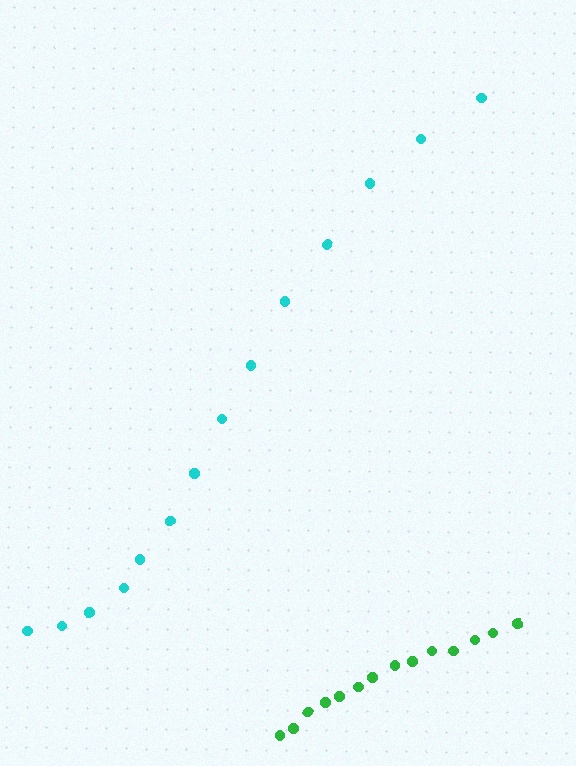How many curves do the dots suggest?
There are 2 distinct paths.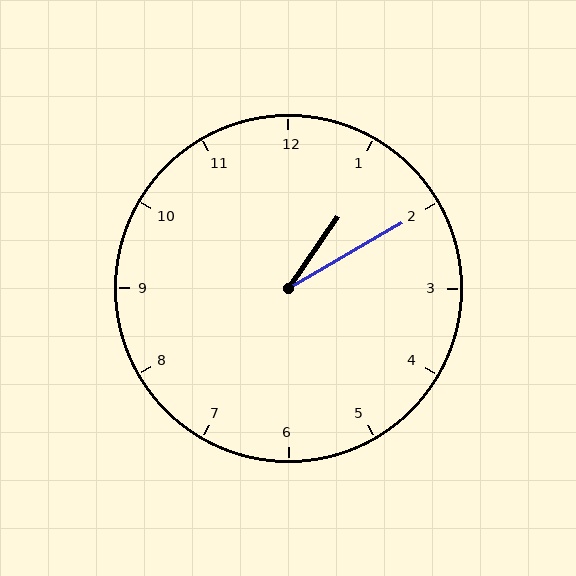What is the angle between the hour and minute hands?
Approximately 25 degrees.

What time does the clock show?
1:10.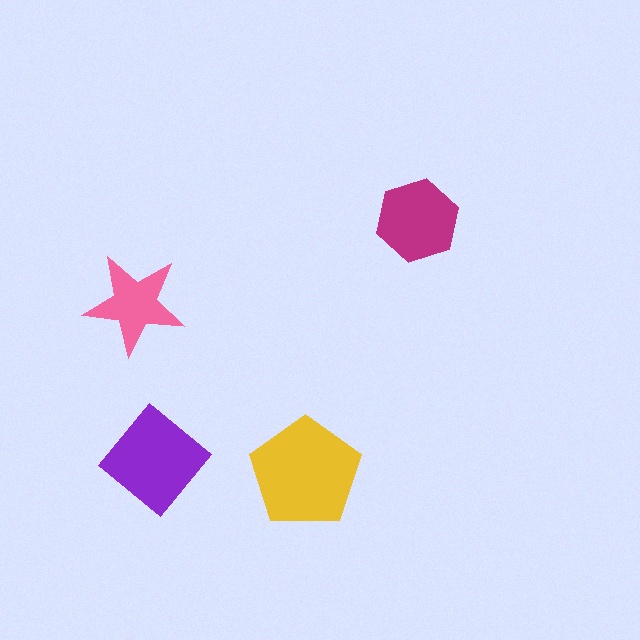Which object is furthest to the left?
The pink star is leftmost.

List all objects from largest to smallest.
The yellow pentagon, the purple diamond, the magenta hexagon, the pink star.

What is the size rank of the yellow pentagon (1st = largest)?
1st.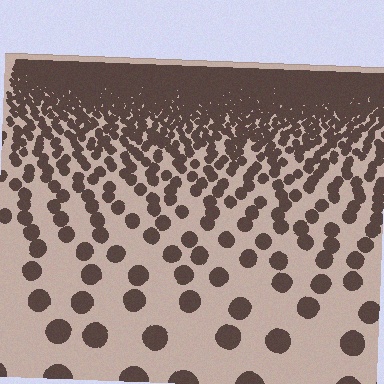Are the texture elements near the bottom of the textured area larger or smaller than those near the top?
Larger. Near the bottom, elements are closer to the viewer and appear at a bigger on-screen size.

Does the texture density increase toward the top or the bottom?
Density increases toward the top.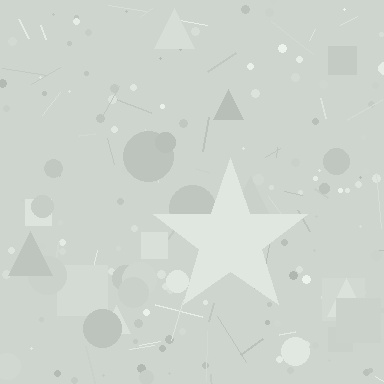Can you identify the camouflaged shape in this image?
The camouflaged shape is a star.